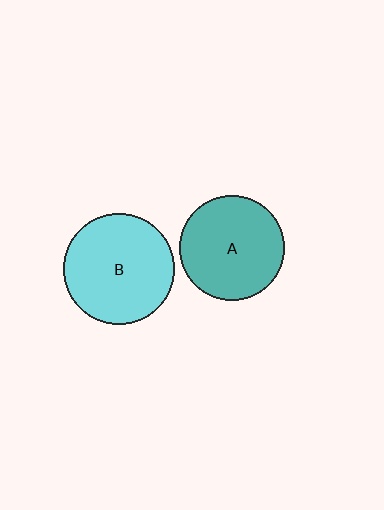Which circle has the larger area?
Circle B (cyan).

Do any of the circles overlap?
No, none of the circles overlap.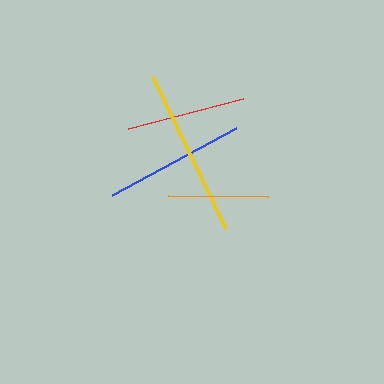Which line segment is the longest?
The yellow line is the longest at approximately 169 pixels.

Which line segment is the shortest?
The orange line is the shortest at approximately 99 pixels.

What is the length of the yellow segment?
The yellow segment is approximately 169 pixels long.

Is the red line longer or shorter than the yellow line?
The yellow line is longer than the red line.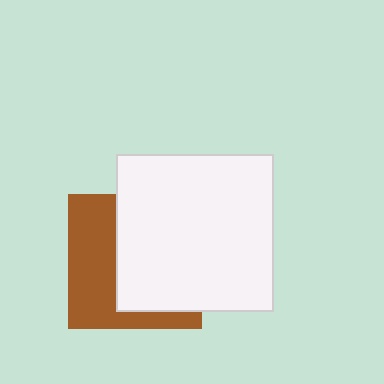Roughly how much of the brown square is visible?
A small part of it is visible (roughly 44%).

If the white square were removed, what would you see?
You would see the complete brown square.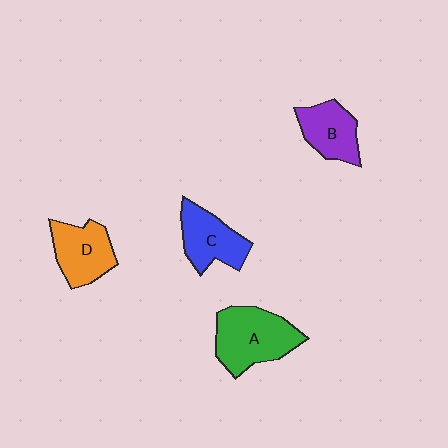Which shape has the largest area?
Shape A (green).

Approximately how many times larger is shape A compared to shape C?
Approximately 1.3 times.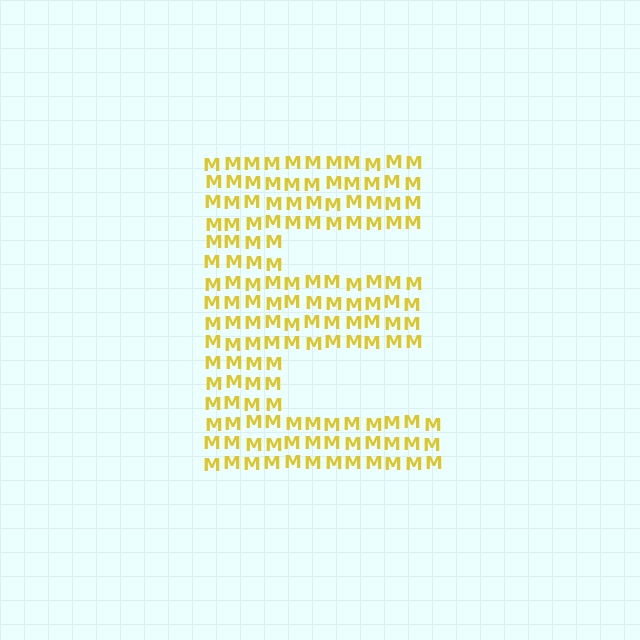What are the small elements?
The small elements are letter M's.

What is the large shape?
The large shape is the letter E.